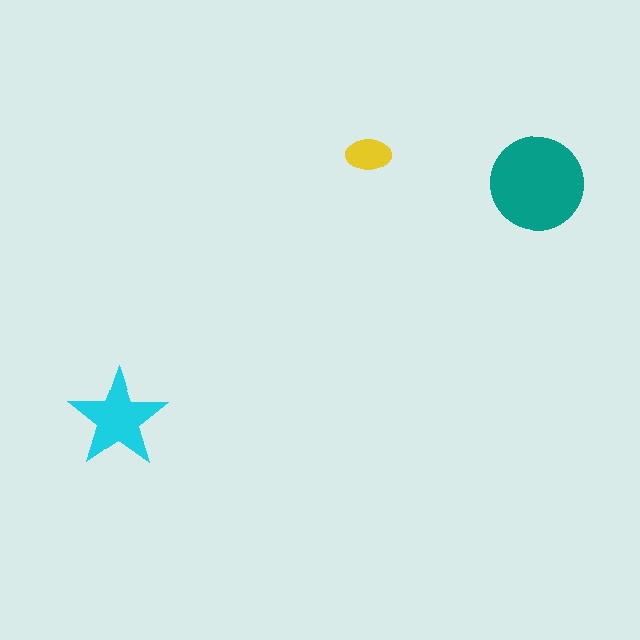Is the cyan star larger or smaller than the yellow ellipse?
Larger.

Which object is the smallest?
The yellow ellipse.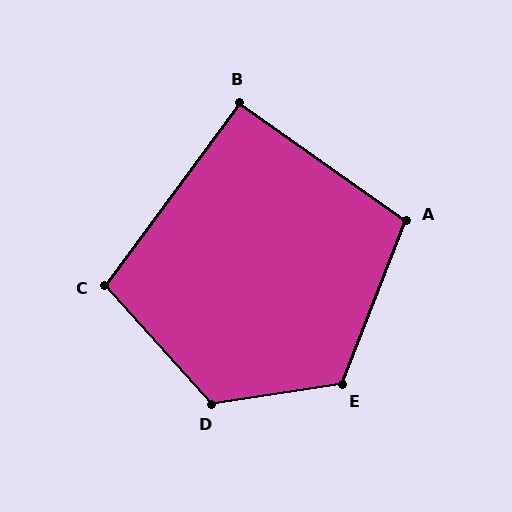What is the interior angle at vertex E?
Approximately 120 degrees (obtuse).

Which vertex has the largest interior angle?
D, at approximately 123 degrees.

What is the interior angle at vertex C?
Approximately 101 degrees (obtuse).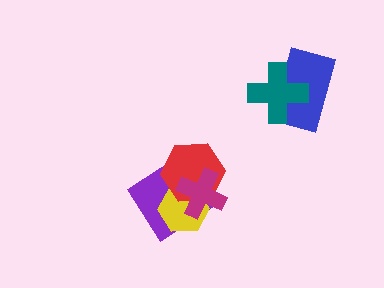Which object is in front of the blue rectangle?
The teal cross is in front of the blue rectangle.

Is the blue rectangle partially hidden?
Yes, it is partially covered by another shape.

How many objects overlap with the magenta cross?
3 objects overlap with the magenta cross.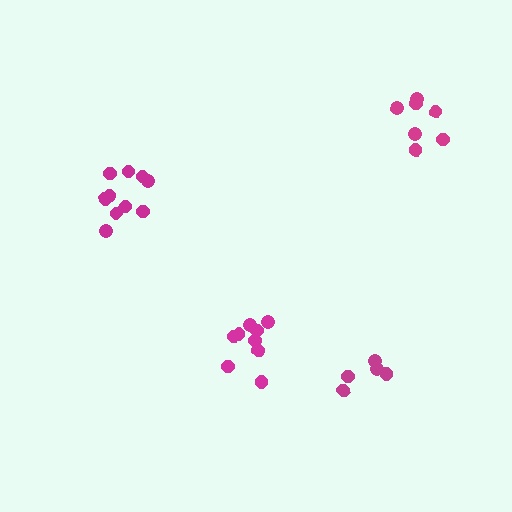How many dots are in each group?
Group 1: 7 dots, Group 2: 9 dots, Group 3: 5 dots, Group 4: 10 dots (31 total).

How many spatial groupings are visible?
There are 4 spatial groupings.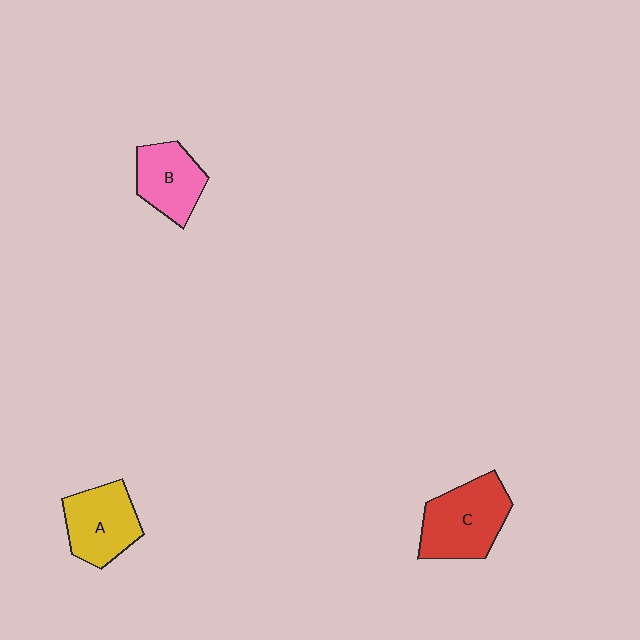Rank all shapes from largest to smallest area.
From largest to smallest: C (red), A (yellow), B (pink).